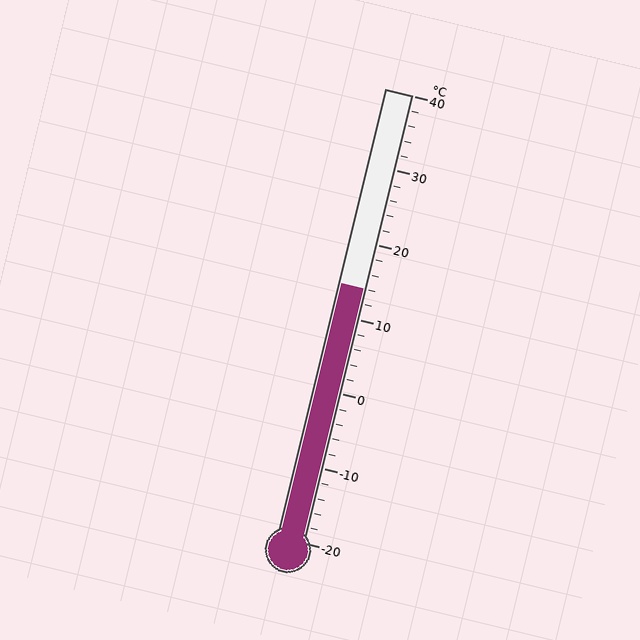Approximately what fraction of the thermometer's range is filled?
The thermometer is filled to approximately 55% of its range.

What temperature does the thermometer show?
The thermometer shows approximately 14°C.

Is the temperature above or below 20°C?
The temperature is below 20°C.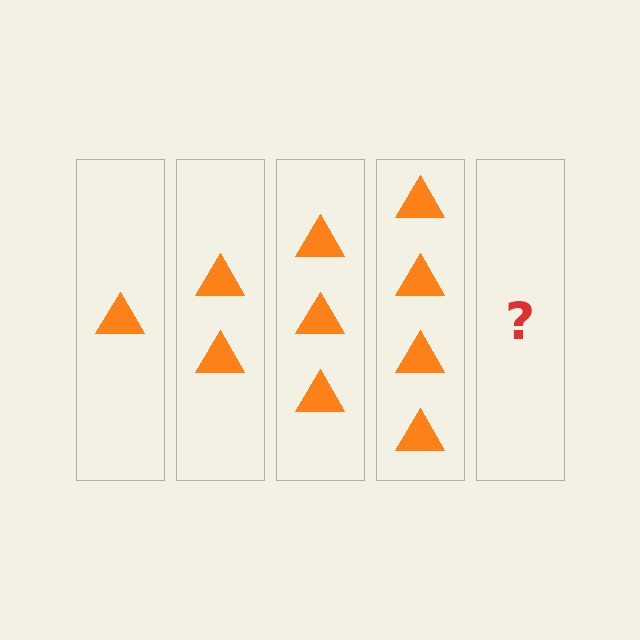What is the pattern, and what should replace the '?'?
The pattern is that each step adds one more triangle. The '?' should be 5 triangles.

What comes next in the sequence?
The next element should be 5 triangles.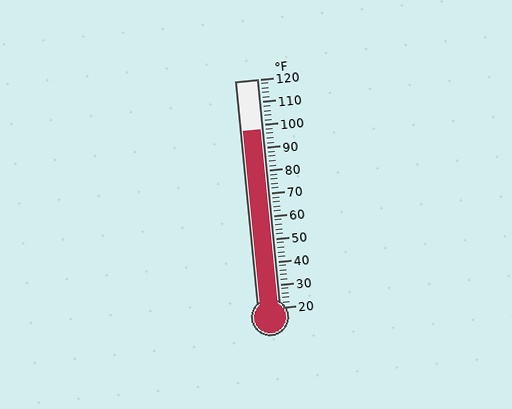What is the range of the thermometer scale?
The thermometer scale ranges from 20°F to 120°F.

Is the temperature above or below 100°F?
The temperature is below 100°F.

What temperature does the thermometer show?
The thermometer shows approximately 98°F.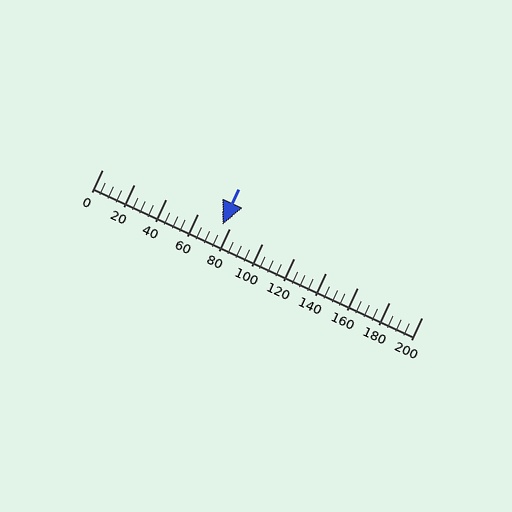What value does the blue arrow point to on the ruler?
The blue arrow points to approximately 75.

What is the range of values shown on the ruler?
The ruler shows values from 0 to 200.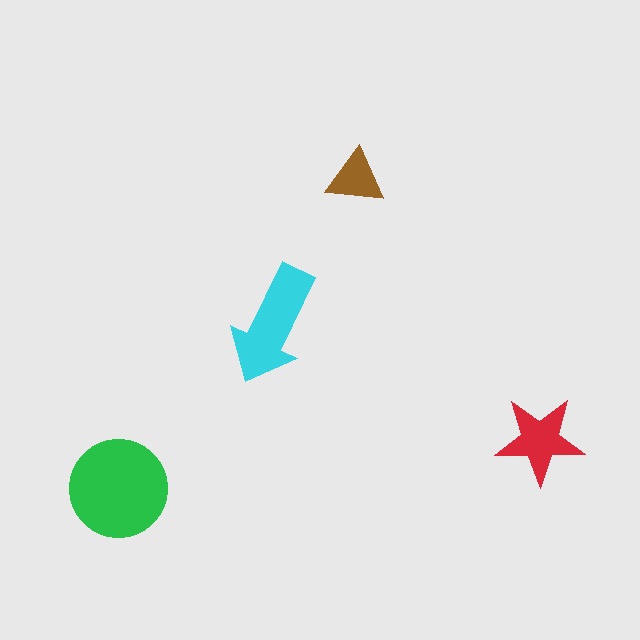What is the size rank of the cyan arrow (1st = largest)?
2nd.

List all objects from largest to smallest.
The green circle, the cyan arrow, the red star, the brown triangle.